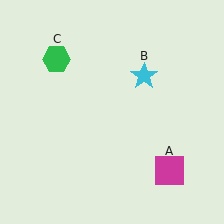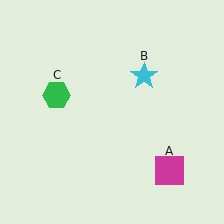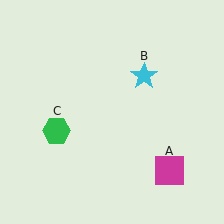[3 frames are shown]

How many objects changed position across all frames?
1 object changed position: green hexagon (object C).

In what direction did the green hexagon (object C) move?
The green hexagon (object C) moved down.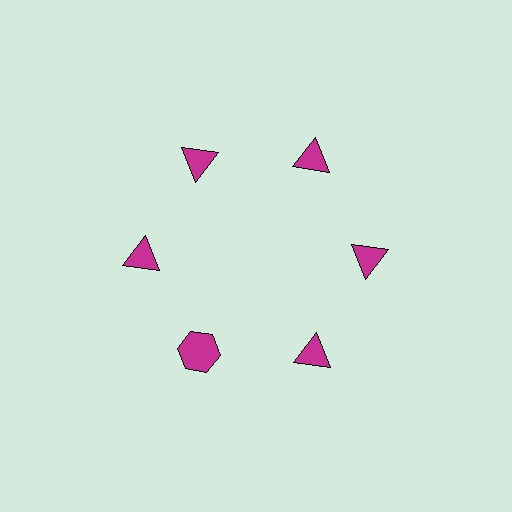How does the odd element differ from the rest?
It has a different shape: hexagon instead of triangle.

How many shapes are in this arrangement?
There are 6 shapes arranged in a ring pattern.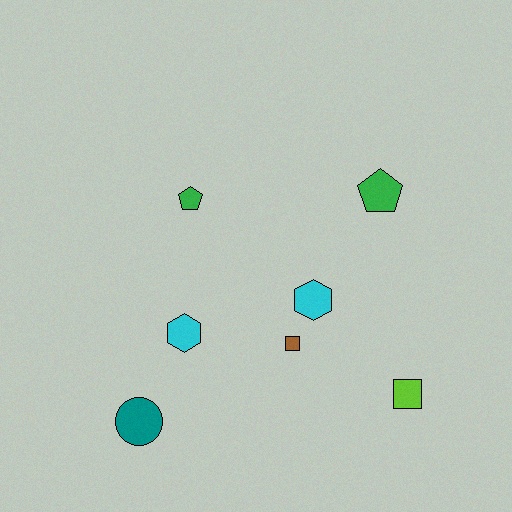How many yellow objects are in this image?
There are no yellow objects.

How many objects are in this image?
There are 7 objects.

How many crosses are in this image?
There are no crosses.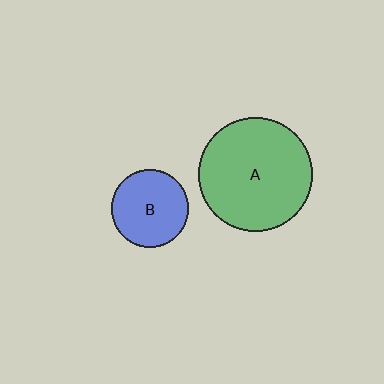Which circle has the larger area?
Circle A (green).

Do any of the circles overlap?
No, none of the circles overlap.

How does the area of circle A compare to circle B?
Approximately 2.2 times.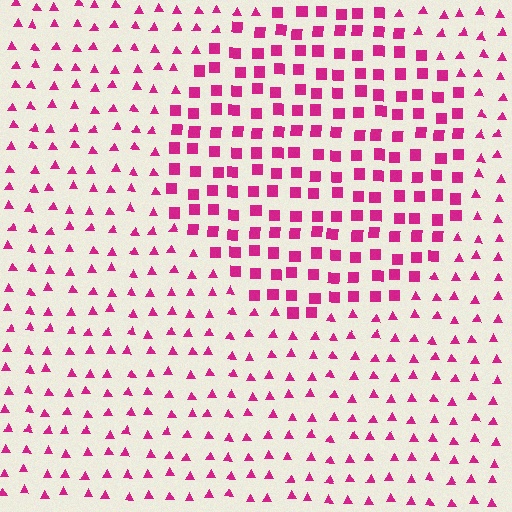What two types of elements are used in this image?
The image uses squares inside the circle region and triangles outside it.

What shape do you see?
I see a circle.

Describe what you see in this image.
The image is filled with small magenta elements arranged in a uniform grid. A circle-shaped region contains squares, while the surrounding area contains triangles. The boundary is defined purely by the change in element shape.